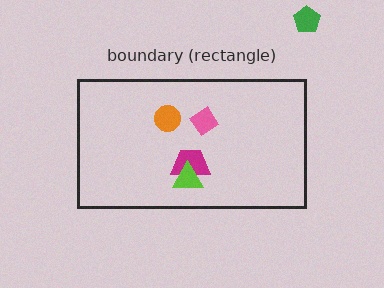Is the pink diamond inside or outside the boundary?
Inside.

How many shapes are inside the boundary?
4 inside, 1 outside.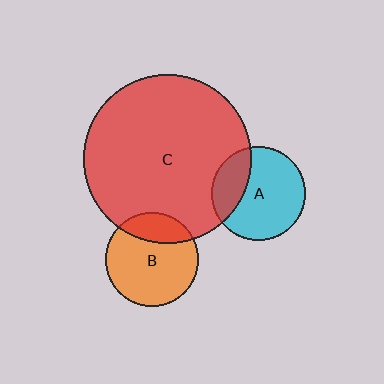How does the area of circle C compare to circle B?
Approximately 3.3 times.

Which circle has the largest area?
Circle C (red).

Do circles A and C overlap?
Yes.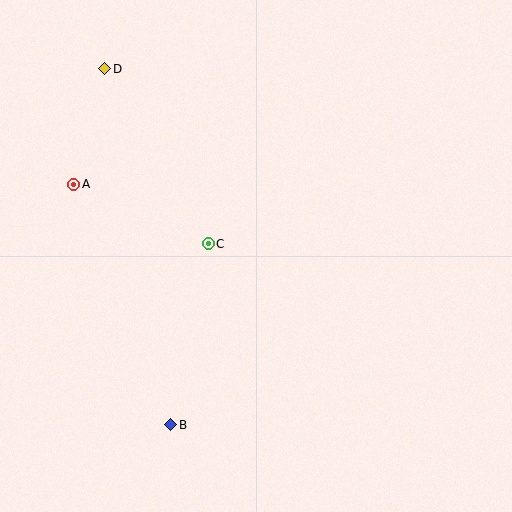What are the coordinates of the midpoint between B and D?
The midpoint between B and D is at (138, 247).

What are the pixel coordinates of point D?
Point D is at (105, 69).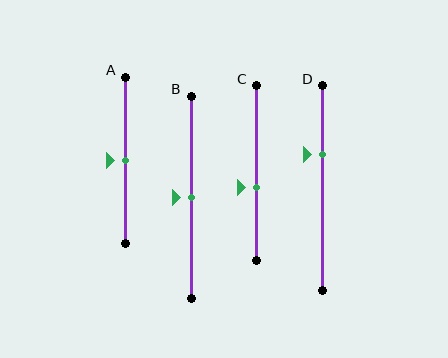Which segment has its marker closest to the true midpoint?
Segment A has its marker closest to the true midpoint.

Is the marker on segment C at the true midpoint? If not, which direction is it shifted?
No, the marker on segment C is shifted downward by about 8% of the segment length.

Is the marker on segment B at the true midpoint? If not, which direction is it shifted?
Yes, the marker on segment B is at the true midpoint.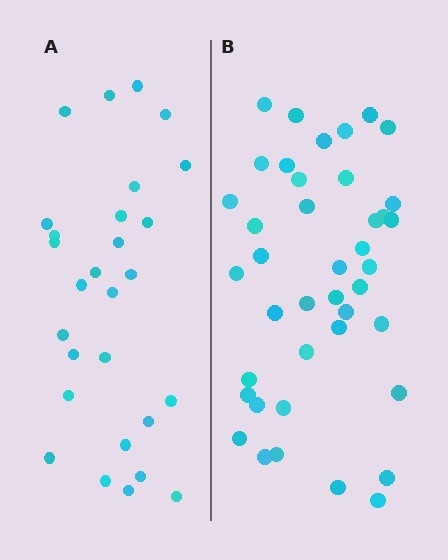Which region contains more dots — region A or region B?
Region B (the right region) has more dots.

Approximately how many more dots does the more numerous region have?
Region B has approximately 15 more dots than region A.